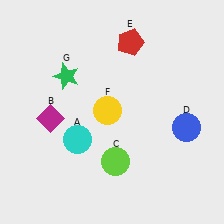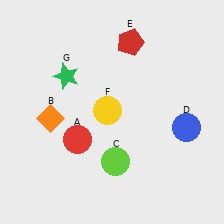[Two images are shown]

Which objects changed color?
A changed from cyan to red. B changed from magenta to orange.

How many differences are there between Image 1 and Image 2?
There are 2 differences between the two images.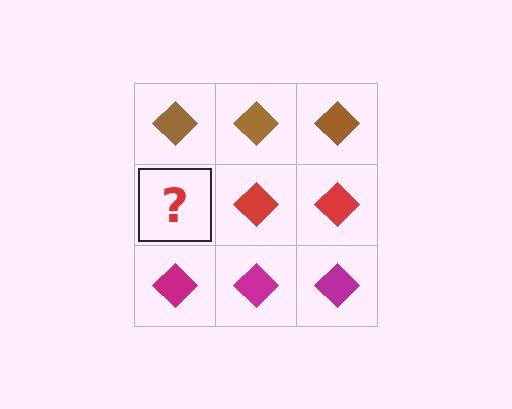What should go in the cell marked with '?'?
The missing cell should contain a red diamond.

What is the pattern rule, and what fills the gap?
The rule is that each row has a consistent color. The gap should be filled with a red diamond.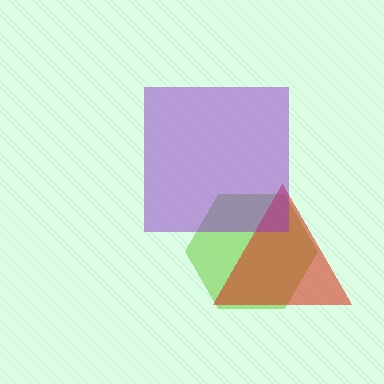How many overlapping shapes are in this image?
There are 3 overlapping shapes in the image.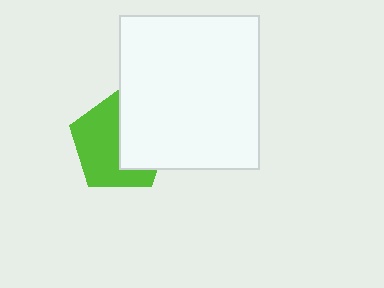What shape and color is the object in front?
The object in front is a white rectangle.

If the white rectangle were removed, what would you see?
You would see the complete lime pentagon.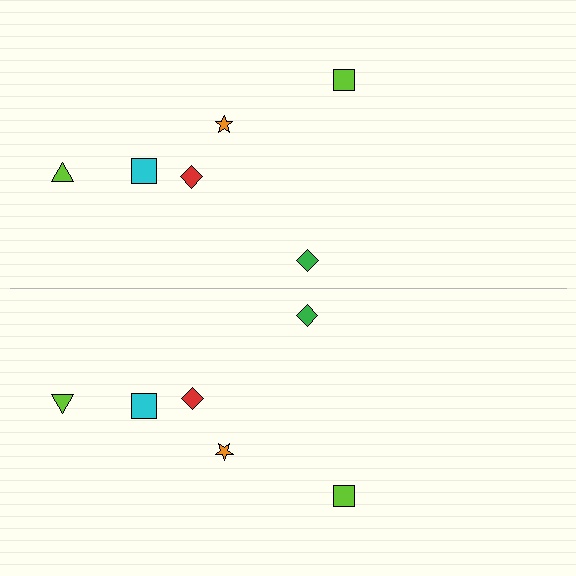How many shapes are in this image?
There are 12 shapes in this image.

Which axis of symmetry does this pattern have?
The pattern has a horizontal axis of symmetry running through the center of the image.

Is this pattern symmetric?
Yes, this pattern has bilateral (reflection) symmetry.